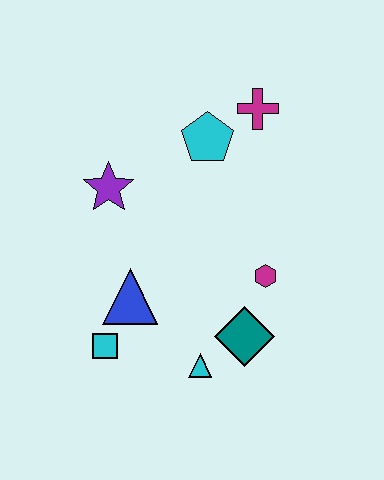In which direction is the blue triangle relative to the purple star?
The blue triangle is below the purple star.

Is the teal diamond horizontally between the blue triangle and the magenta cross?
Yes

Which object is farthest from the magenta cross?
The cyan square is farthest from the magenta cross.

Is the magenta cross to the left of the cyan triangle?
No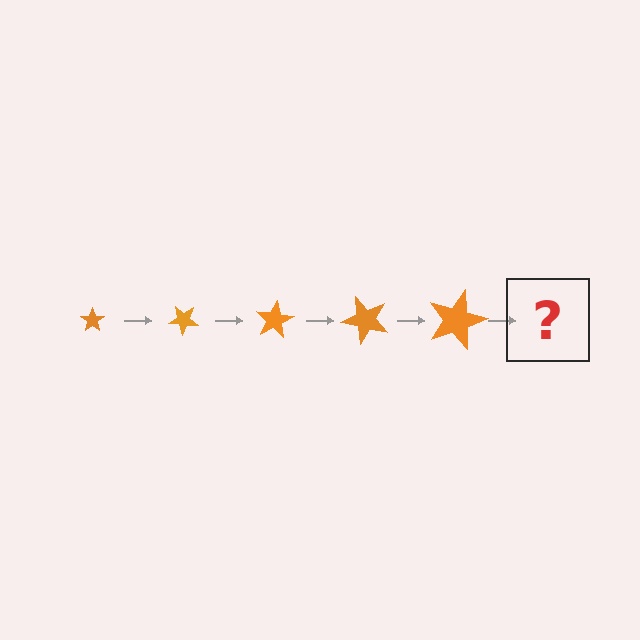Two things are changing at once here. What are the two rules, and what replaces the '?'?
The two rules are that the star grows larger each step and it rotates 40 degrees each step. The '?' should be a star, larger than the previous one and rotated 200 degrees from the start.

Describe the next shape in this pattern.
It should be a star, larger than the previous one and rotated 200 degrees from the start.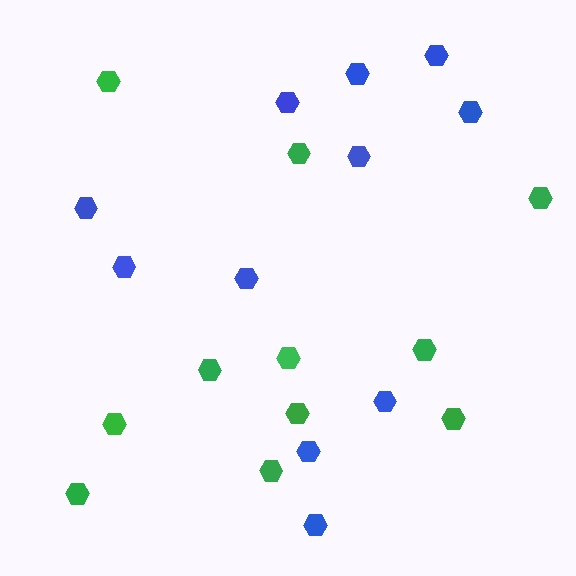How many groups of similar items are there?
There are 2 groups: one group of green hexagons (11) and one group of blue hexagons (11).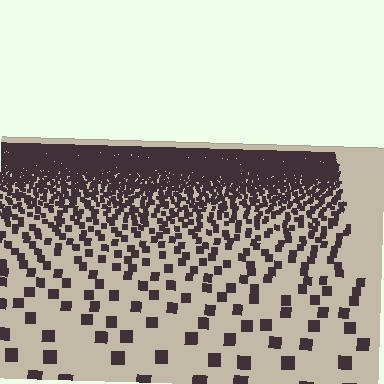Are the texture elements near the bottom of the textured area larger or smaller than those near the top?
Larger. Near the bottom, elements are closer to the viewer and appear at a bigger on-screen size.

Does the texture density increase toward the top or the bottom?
Density increases toward the top.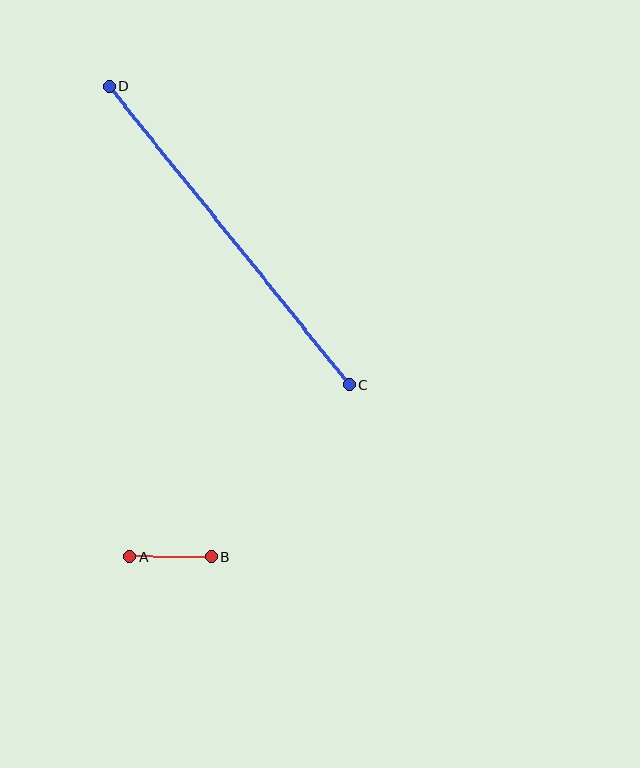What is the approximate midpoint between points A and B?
The midpoint is at approximately (171, 557) pixels.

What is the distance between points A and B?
The distance is approximately 82 pixels.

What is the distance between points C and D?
The distance is approximately 383 pixels.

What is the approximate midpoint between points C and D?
The midpoint is at approximately (229, 236) pixels.